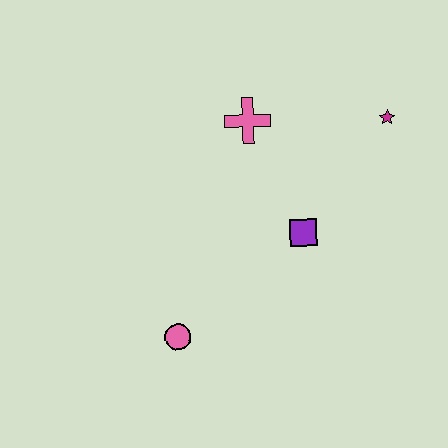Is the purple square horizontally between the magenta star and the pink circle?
Yes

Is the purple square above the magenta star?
No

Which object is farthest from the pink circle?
The magenta star is farthest from the pink circle.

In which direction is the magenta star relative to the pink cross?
The magenta star is to the right of the pink cross.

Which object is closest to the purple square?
The pink cross is closest to the purple square.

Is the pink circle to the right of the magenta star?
No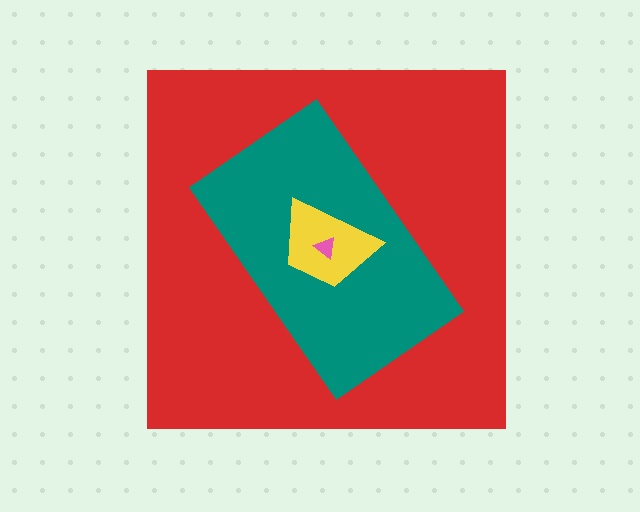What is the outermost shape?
The red square.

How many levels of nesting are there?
4.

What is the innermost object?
The pink triangle.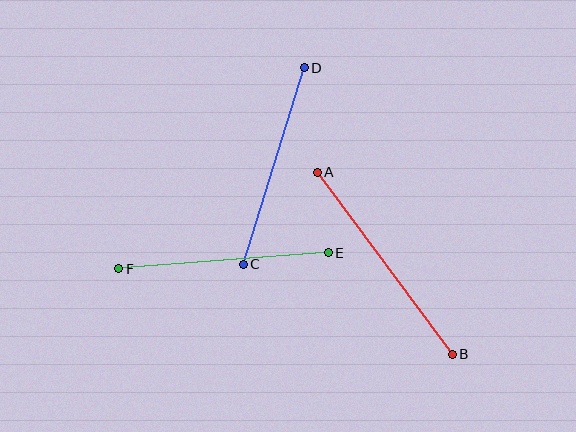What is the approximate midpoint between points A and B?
The midpoint is at approximately (385, 263) pixels.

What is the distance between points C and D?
The distance is approximately 206 pixels.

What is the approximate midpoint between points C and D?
The midpoint is at approximately (274, 166) pixels.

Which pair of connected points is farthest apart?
Points A and B are farthest apart.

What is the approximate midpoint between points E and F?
The midpoint is at approximately (224, 261) pixels.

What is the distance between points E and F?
The distance is approximately 210 pixels.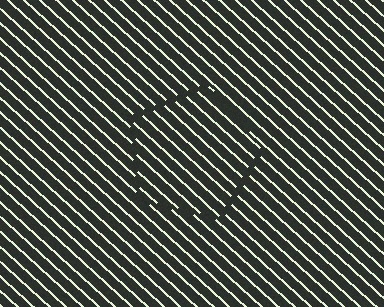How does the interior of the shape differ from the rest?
The interior of the shape contains the same grating, shifted by half a period — the contour is defined by the phase discontinuity where line-ends from the inner and outer gratings abut.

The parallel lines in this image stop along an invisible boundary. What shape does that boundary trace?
An illusory pentagon. The interior of the shape contains the same grating, shifted by half a period — the contour is defined by the phase discontinuity where line-ends from the inner and outer gratings abut.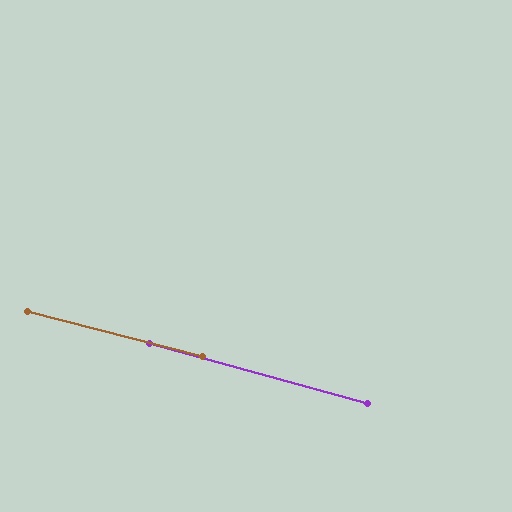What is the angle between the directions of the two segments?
Approximately 1 degree.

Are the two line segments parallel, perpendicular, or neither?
Parallel — their directions differ by only 1.0°.